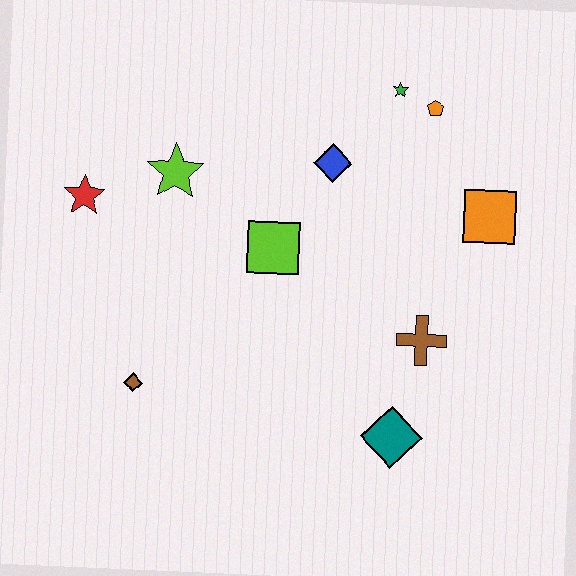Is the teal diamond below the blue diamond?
Yes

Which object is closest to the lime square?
The blue diamond is closest to the lime square.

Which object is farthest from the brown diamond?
The orange pentagon is farthest from the brown diamond.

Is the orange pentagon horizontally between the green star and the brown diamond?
No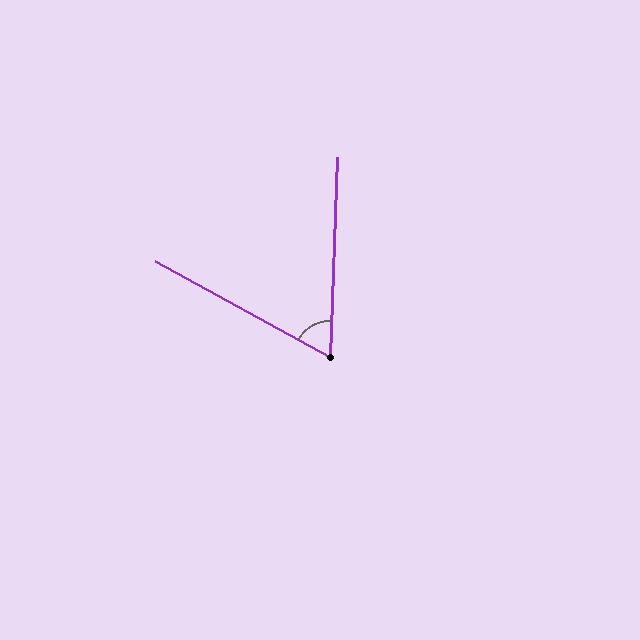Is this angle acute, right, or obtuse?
It is acute.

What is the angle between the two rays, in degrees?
Approximately 63 degrees.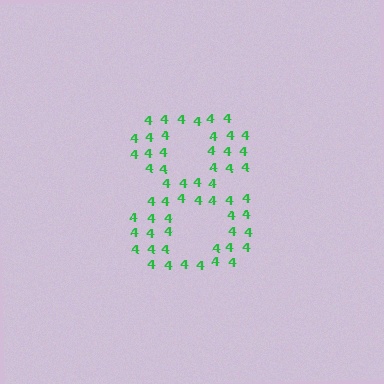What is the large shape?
The large shape is the digit 8.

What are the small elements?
The small elements are digit 4's.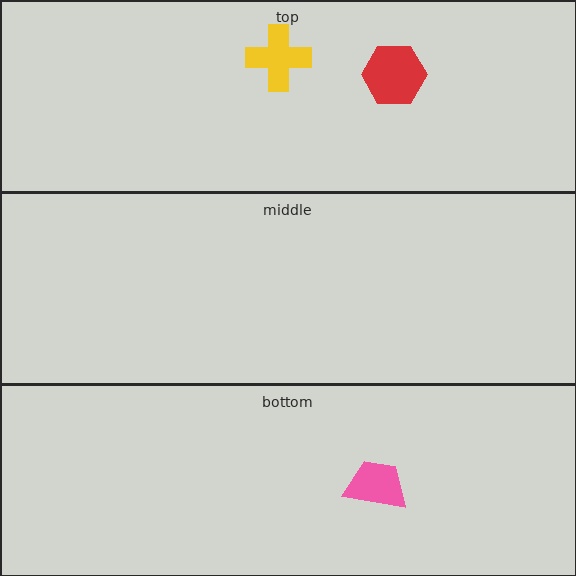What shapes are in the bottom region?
The pink trapezoid.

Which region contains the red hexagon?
The top region.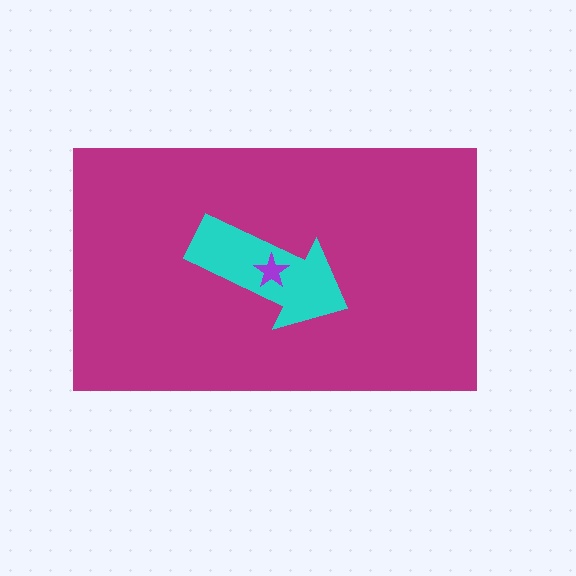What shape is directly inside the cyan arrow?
The purple star.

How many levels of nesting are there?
3.